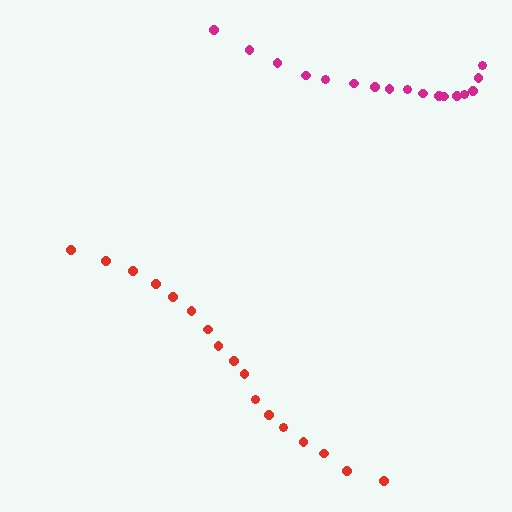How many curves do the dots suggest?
There are 2 distinct paths.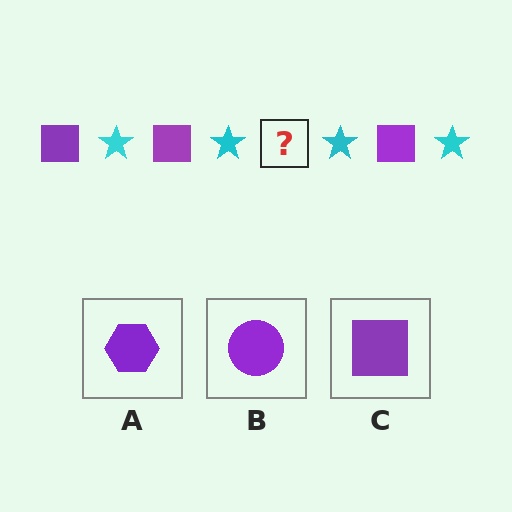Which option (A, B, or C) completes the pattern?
C.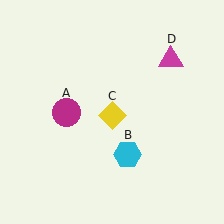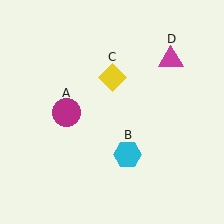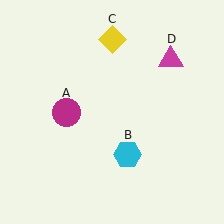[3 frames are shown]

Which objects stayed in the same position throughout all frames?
Magenta circle (object A) and cyan hexagon (object B) and magenta triangle (object D) remained stationary.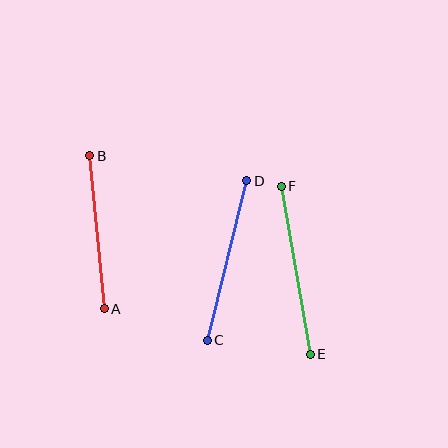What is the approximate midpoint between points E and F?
The midpoint is at approximately (296, 270) pixels.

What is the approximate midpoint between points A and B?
The midpoint is at approximately (97, 232) pixels.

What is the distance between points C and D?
The distance is approximately 164 pixels.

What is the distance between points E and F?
The distance is approximately 171 pixels.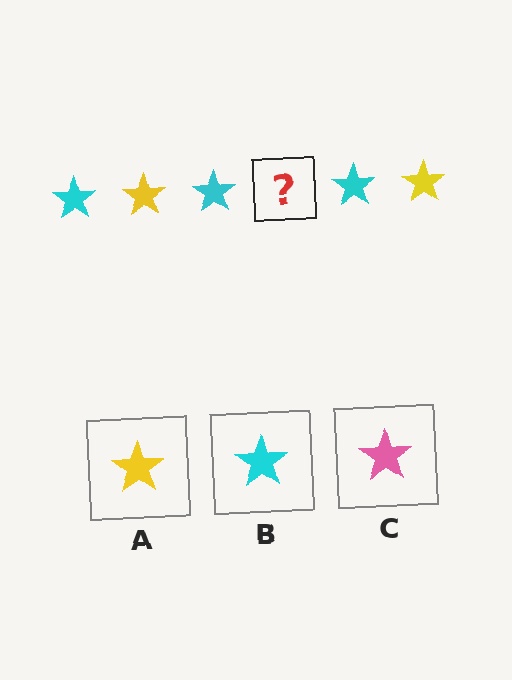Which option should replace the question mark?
Option A.